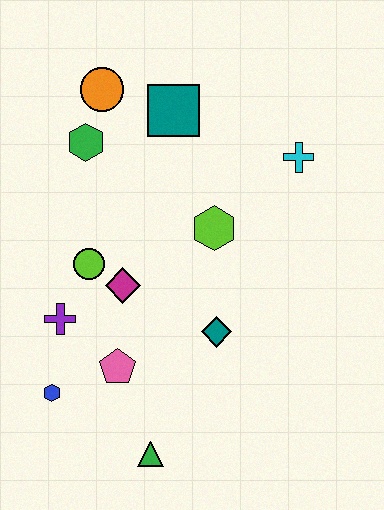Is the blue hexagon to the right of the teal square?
No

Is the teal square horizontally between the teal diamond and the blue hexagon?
Yes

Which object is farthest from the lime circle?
The cyan cross is farthest from the lime circle.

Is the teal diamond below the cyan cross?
Yes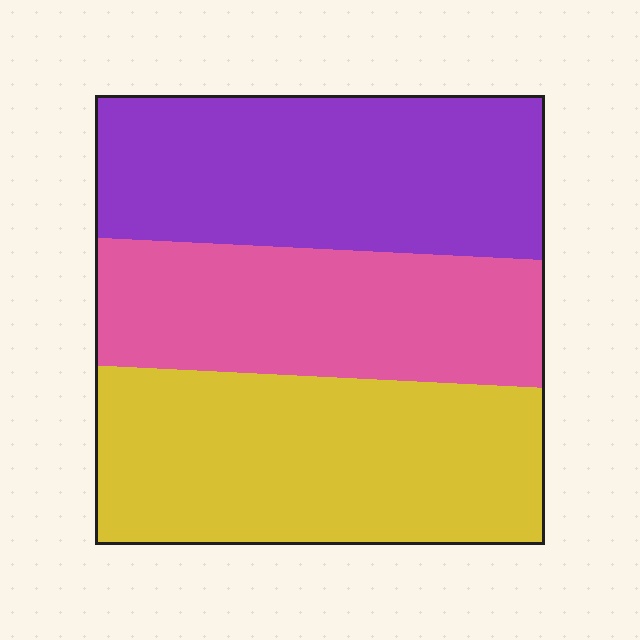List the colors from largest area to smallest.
From largest to smallest: yellow, purple, pink.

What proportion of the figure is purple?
Purple takes up about one third (1/3) of the figure.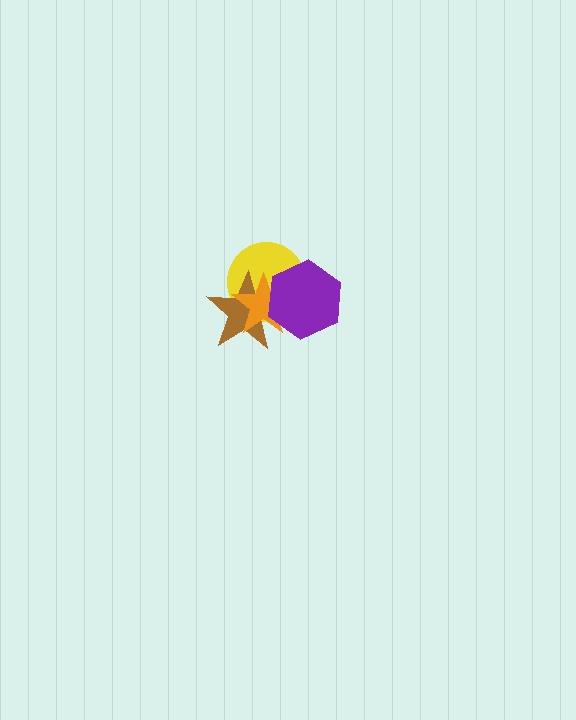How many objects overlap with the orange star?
3 objects overlap with the orange star.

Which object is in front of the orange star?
The purple hexagon is in front of the orange star.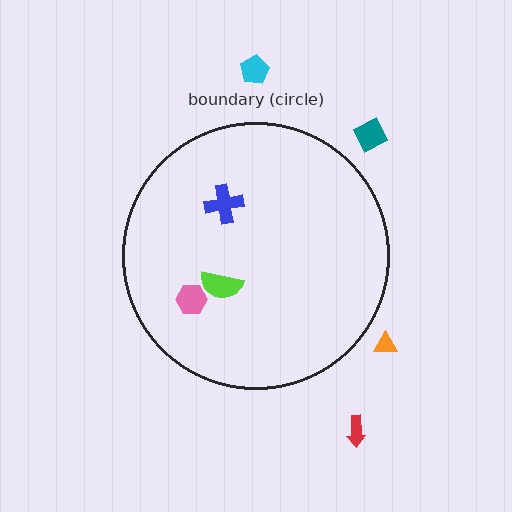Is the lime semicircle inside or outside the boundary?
Inside.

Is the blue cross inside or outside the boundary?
Inside.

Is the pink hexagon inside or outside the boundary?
Inside.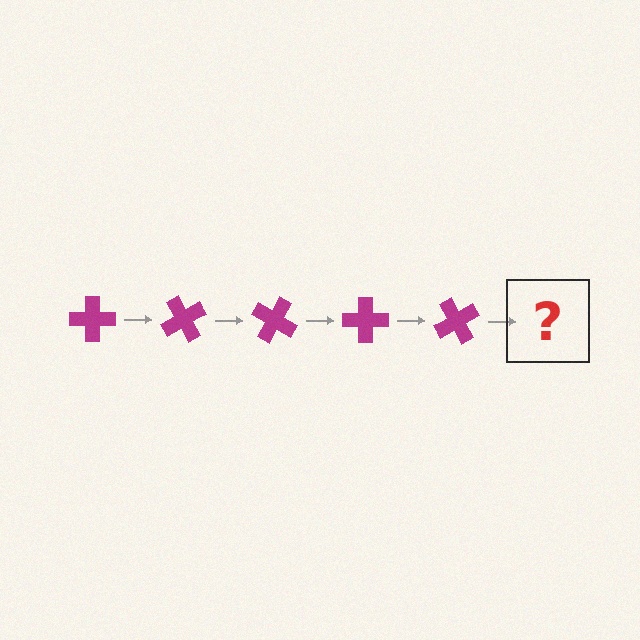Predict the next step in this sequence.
The next step is a magenta cross rotated 300 degrees.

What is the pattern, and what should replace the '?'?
The pattern is that the cross rotates 60 degrees each step. The '?' should be a magenta cross rotated 300 degrees.